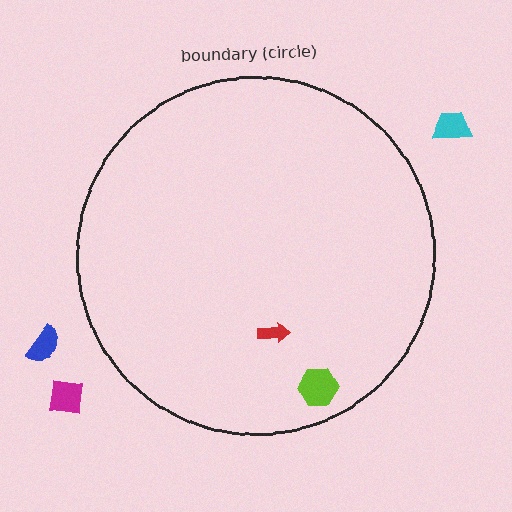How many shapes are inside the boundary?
2 inside, 3 outside.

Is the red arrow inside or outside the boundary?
Inside.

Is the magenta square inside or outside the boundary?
Outside.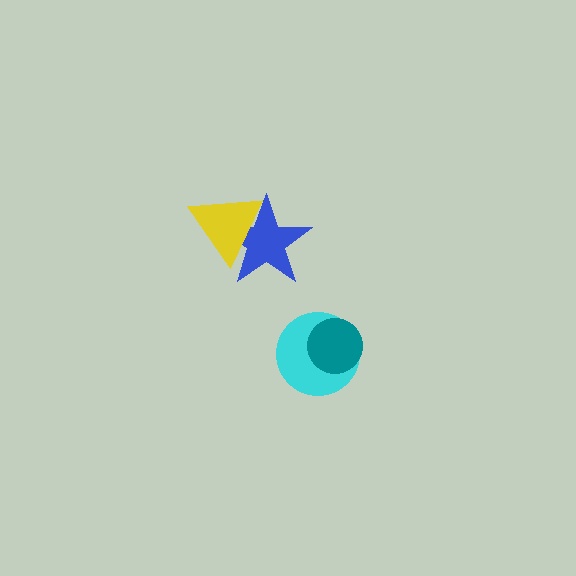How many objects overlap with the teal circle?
1 object overlaps with the teal circle.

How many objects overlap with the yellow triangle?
1 object overlaps with the yellow triangle.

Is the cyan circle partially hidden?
Yes, it is partially covered by another shape.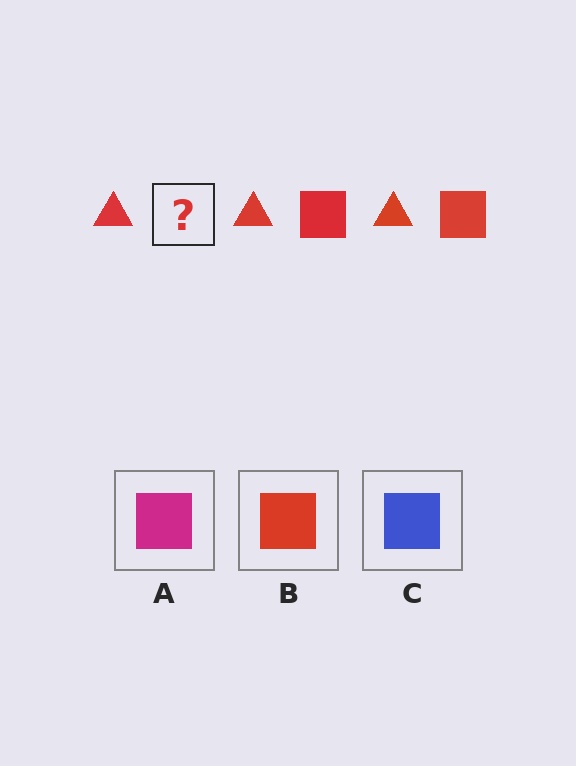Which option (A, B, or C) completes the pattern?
B.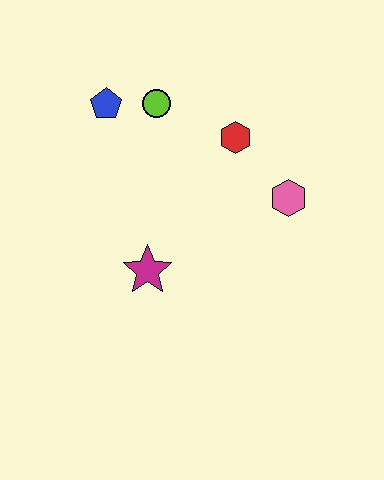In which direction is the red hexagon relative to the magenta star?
The red hexagon is above the magenta star.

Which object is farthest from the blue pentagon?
The pink hexagon is farthest from the blue pentagon.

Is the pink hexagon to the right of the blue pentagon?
Yes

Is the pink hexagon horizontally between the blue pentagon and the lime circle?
No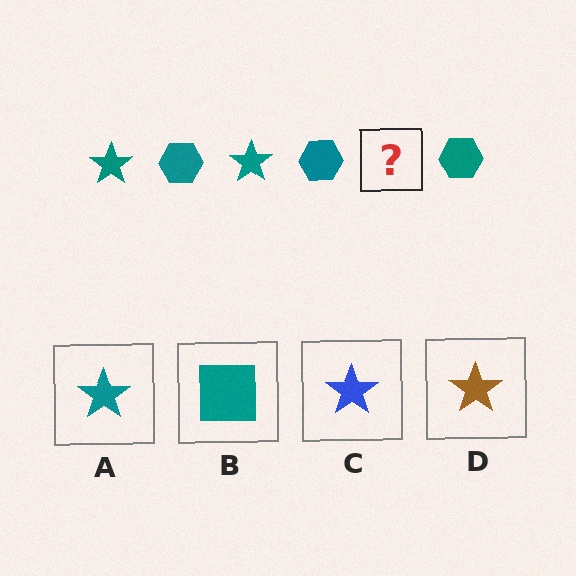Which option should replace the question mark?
Option A.